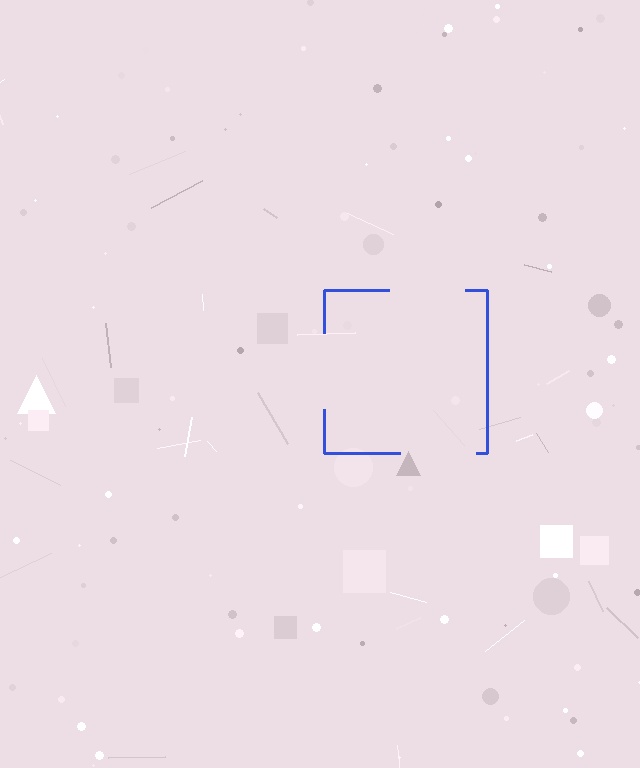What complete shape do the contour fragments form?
The contour fragments form a square.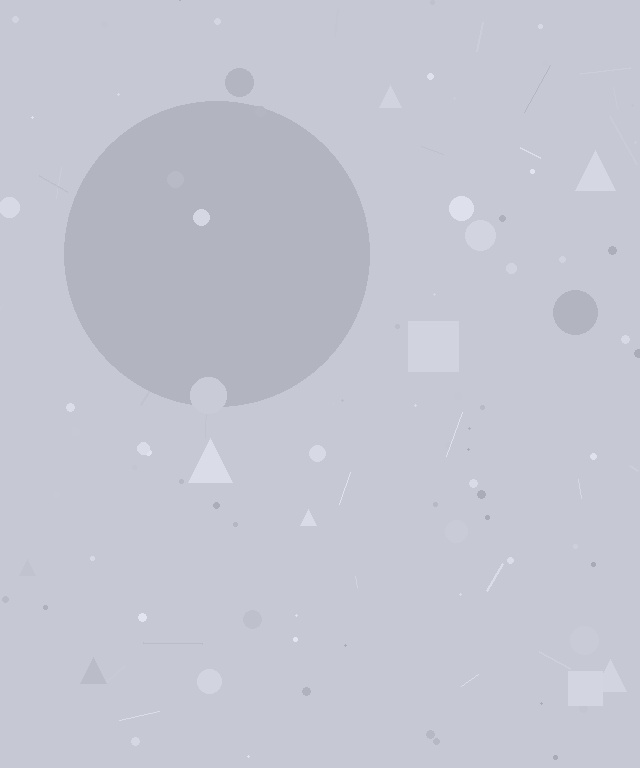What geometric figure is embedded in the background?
A circle is embedded in the background.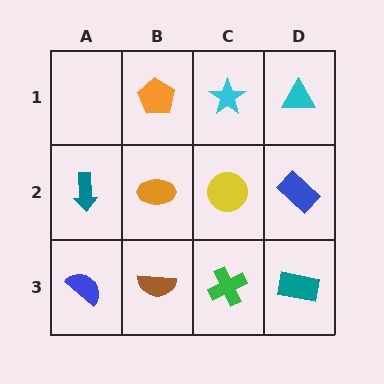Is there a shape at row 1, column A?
No, that cell is empty.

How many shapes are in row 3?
4 shapes.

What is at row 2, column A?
A teal arrow.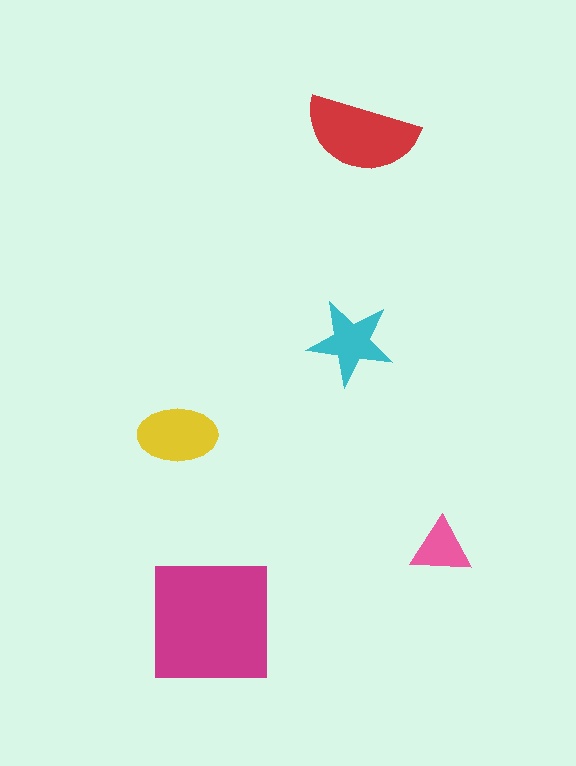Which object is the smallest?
The pink triangle.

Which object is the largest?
The magenta square.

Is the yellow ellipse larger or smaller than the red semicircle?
Smaller.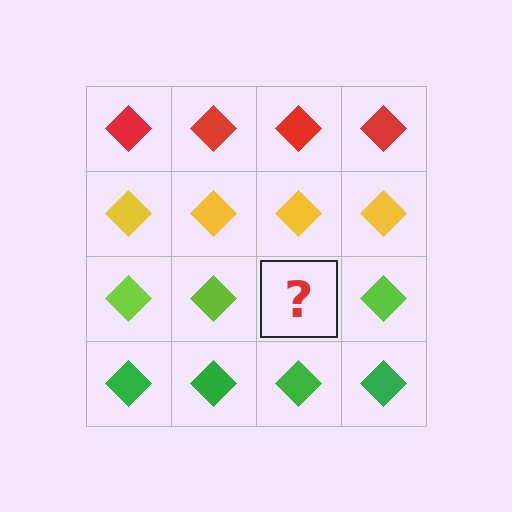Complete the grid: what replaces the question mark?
The question mark should be replaced with a lime diamond.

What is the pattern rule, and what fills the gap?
The rule is that each row has a consistent color. The gap should be filled with a lime diamond.